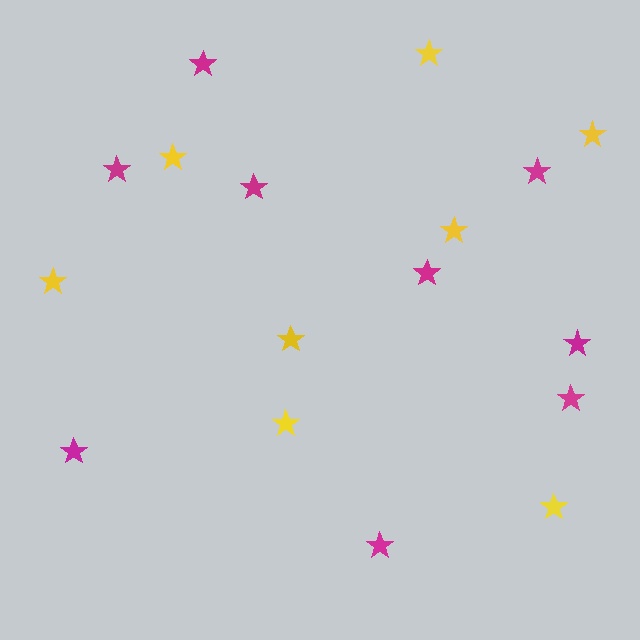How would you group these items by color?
There are 2 groups: one group of magenta stars (9) and one group of yellow stars (8).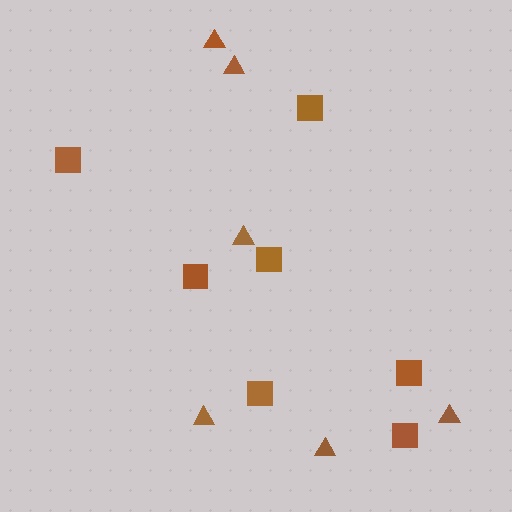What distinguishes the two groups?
There are 2 groups: one group of triangles (6) and one group of squares (7).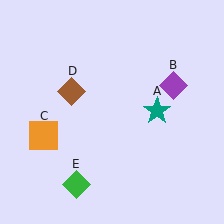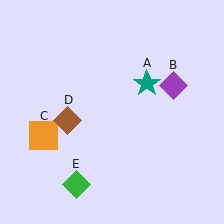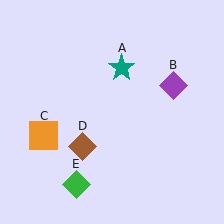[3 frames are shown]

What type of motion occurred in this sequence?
The teal star (object A), brown diamond (object D) rotated counterclockwise around the center of the scene.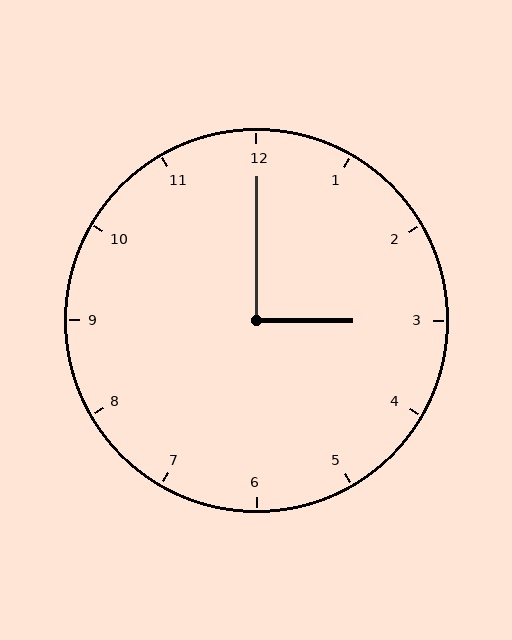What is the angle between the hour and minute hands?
Approximately 90 degrees.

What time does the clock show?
3:00.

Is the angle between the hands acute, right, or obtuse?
It is right.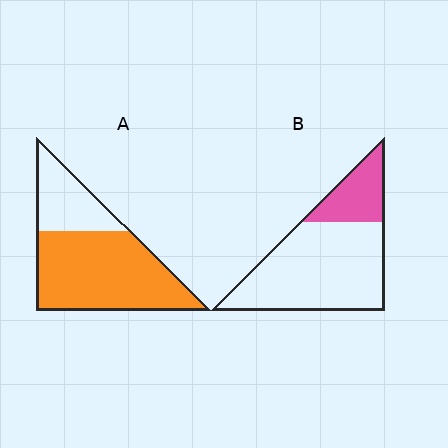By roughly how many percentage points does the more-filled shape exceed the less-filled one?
By roughly 45 percentage points (A over B).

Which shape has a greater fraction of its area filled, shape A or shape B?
Shape A.